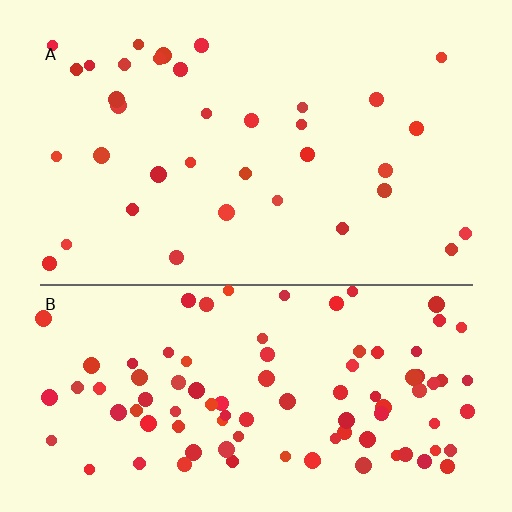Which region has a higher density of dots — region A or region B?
B (the bottom).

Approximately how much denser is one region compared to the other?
Approximately 2.7× — region B over region A.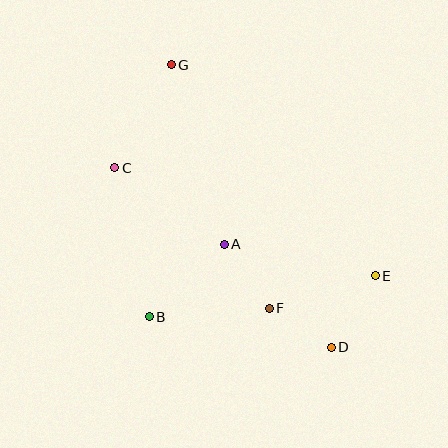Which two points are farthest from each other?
Points D and G are farthest from each other.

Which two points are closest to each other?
Points D and F are closest to each other.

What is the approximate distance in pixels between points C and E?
The distance between C and E is approximately 282 pixels.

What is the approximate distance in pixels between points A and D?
The distance between A and D is approximately 149 pixels.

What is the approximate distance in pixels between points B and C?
The distance between B and C is approximately 153 pixels.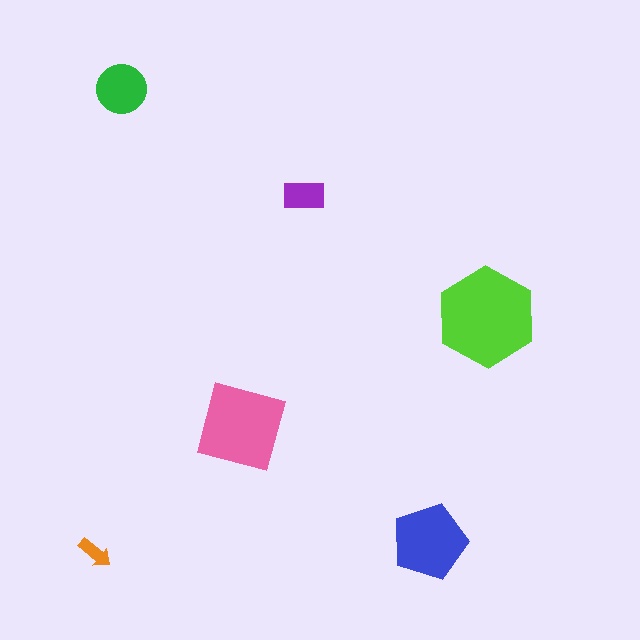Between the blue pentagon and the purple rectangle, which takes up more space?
The blue pentagon.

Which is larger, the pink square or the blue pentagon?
The pink square.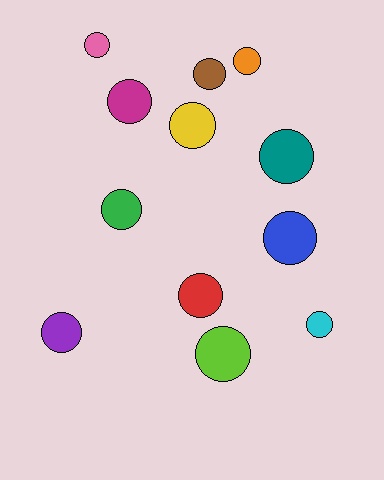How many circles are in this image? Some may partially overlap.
There are 12 circles.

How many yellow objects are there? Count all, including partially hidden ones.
There is 1 yellow object.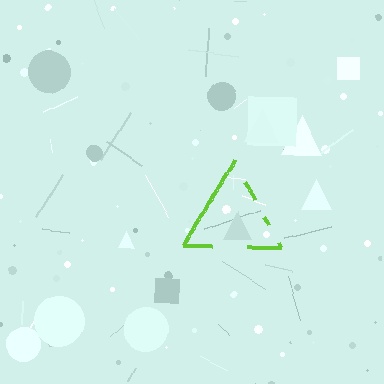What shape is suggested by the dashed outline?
The dashed outline suggests a triangle.